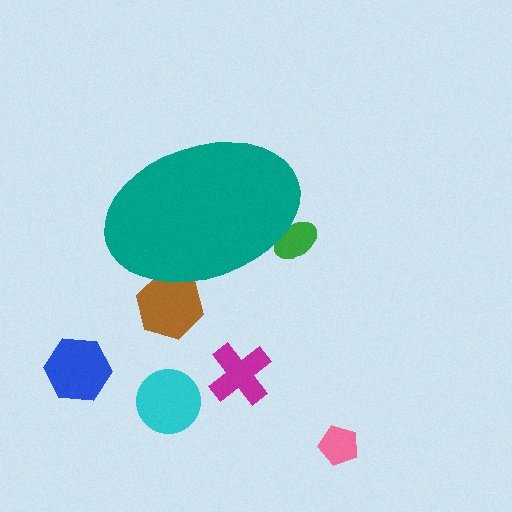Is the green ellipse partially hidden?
Yes, the green ellipse is partially hidden behind the teal ellipse.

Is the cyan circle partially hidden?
No, the cyan circle is fully visible.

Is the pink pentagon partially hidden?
No, the pink pentagon is fully visible.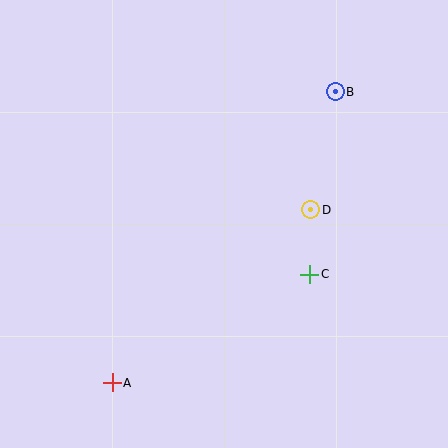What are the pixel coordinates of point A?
Point A is at (112, 383).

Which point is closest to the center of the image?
Point D at (311, 210) is closest to the center.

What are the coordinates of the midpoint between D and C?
The midpoint between D and C is at (310, 242).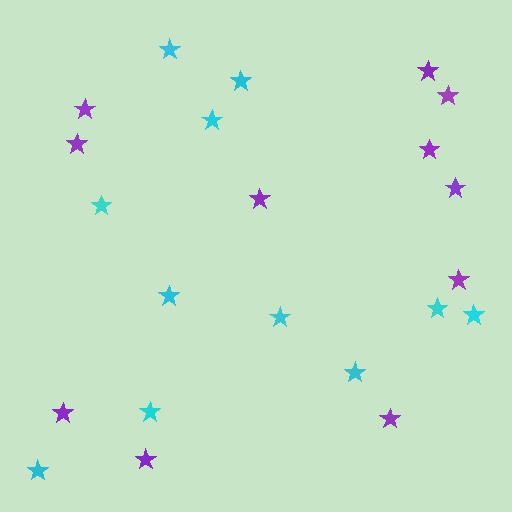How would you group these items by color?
There are 2 groups: one group of cyan stars (11) and one group of purple stars (11).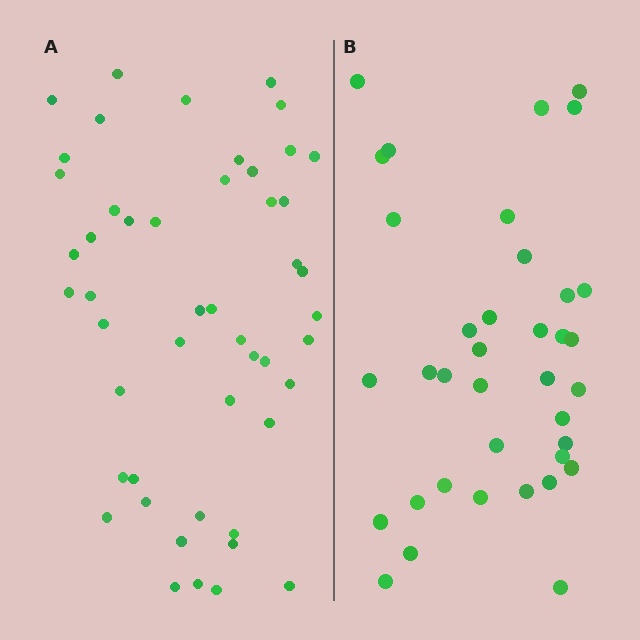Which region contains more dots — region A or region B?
Region A (the left region) has more dots.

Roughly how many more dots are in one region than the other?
Region A has roughly 12 or so more dots than region B.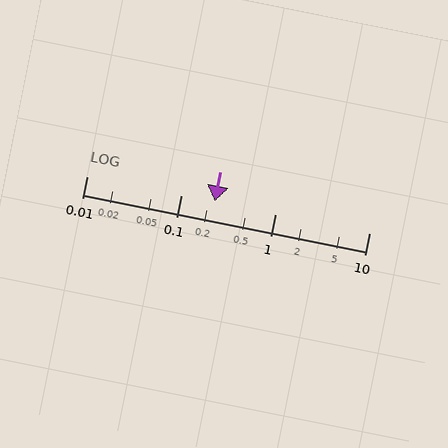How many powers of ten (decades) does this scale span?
The scale spans 3 decades, from 0.01 to 10.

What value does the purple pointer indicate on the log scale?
The pointer indicates approximately 0.23.